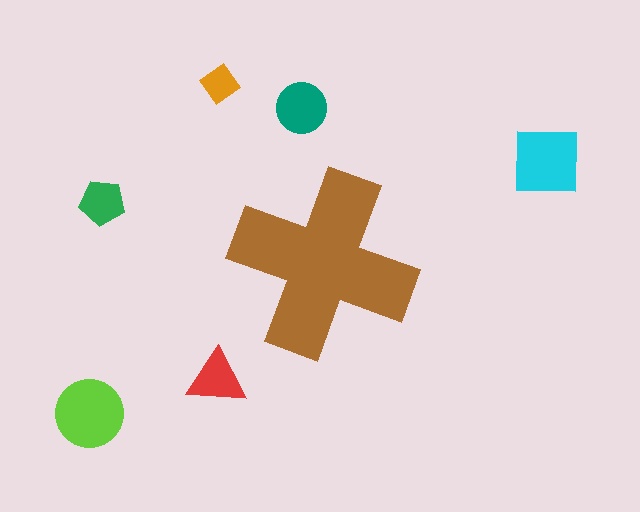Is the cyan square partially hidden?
No, the cyan square is fully visible.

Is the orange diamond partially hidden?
No, the orange diamond is fully visible.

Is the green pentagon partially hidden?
No, the green pentagon is fully visible.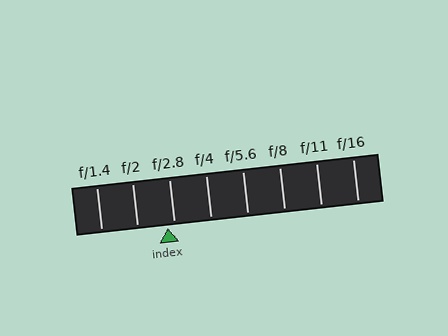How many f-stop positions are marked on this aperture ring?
There are 8 f-stop positions marked.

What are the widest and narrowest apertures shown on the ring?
The widest aperture shown is f/1.4 and the narrowest is f/16.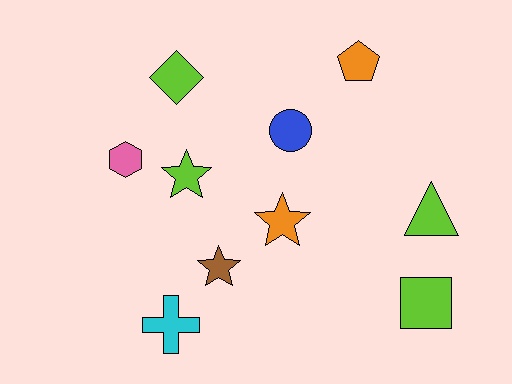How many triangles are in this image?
There is 1 triangle.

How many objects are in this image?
There are 10 objects.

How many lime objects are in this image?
There are 4 lime objects.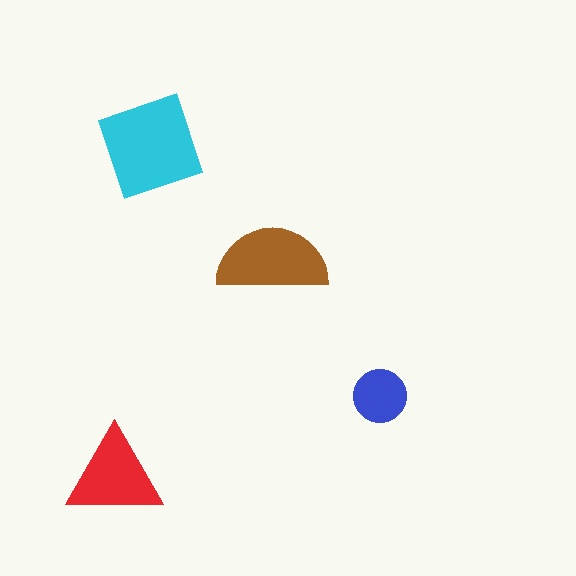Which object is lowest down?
The red triangle is bottommost.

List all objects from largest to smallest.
The cyan diamond, the brown semicircle, the red triangle, the blue circle.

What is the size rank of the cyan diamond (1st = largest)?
1st.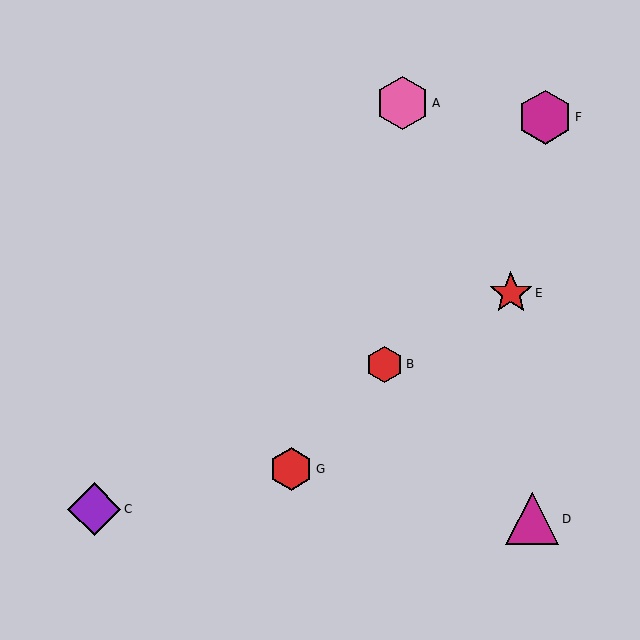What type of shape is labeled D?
Shape D is a magenta triangle.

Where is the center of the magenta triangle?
The center of the magenta triangle is at (532, 519).